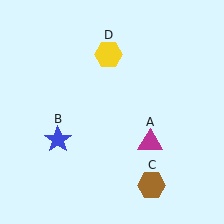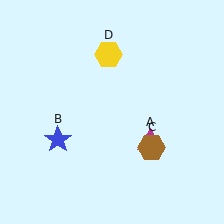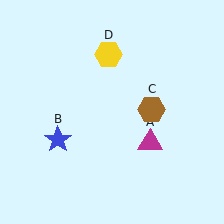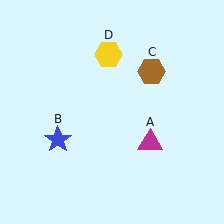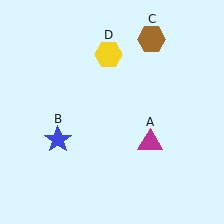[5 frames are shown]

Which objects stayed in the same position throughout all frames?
Magenta triangle (object A) and blue star (object B) and yellow hexagon (object D) remained stationary.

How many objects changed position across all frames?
1 object changed position: brown hexagon (object C).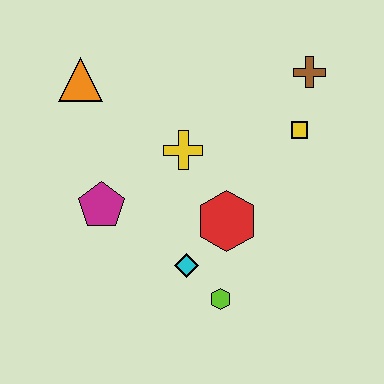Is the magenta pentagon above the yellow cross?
No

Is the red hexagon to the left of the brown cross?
Yes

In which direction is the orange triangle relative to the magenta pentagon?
The orange triangle is above the magenta pentagon.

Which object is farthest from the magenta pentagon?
The brown cross is farthest from the magenta pentagon.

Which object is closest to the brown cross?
The yellow square is closest to the brown cross.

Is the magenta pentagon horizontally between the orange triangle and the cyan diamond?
Yes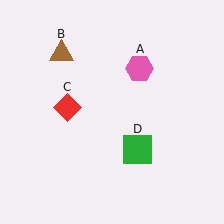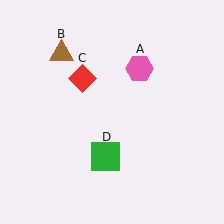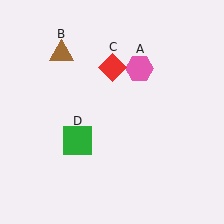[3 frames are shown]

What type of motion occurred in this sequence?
The red diamond (object C), green square (object D) rotated clockwise around the center of the scene.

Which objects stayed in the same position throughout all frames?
Pink hexagon (object A) and brown triangle (object B) remained stationary.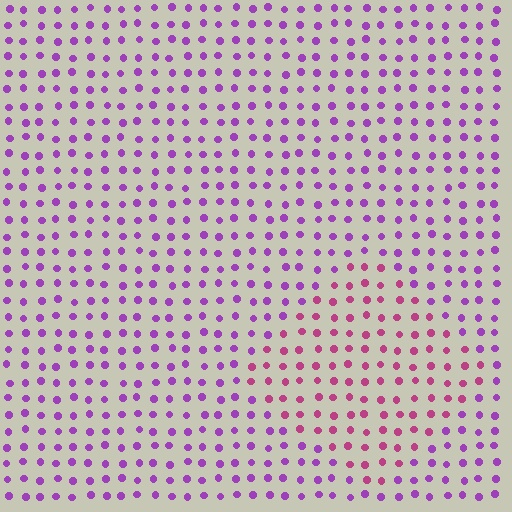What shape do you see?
I see a diamond.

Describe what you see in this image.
The image is filled with small purple elements in a uniform arrangement. A diamond-shaped region is visible where the elements are tinted to a slightly different hue, forming a subtle color boundary.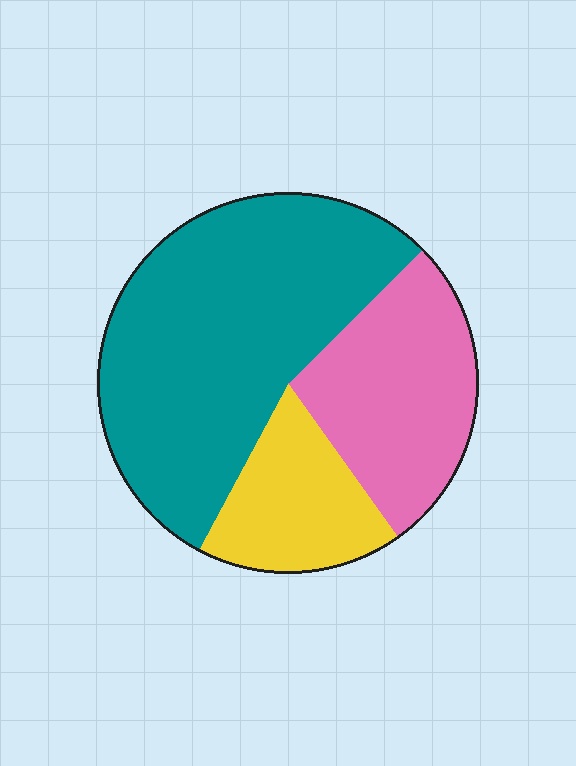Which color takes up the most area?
Teal, at roughly 55%.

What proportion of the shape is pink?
Pink covers 27% of the shape.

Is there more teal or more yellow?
Teal.